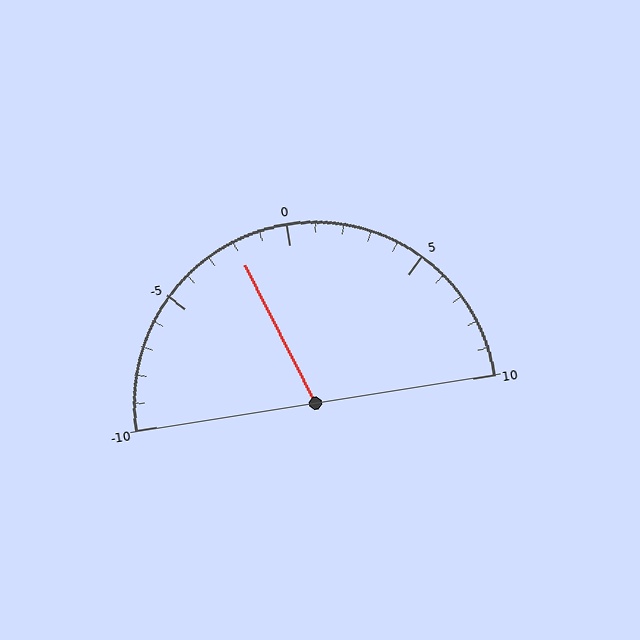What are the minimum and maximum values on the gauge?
The gauge ranges from -10 to 10.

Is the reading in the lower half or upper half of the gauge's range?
The reading is in the lower half of the range (-10 to 10).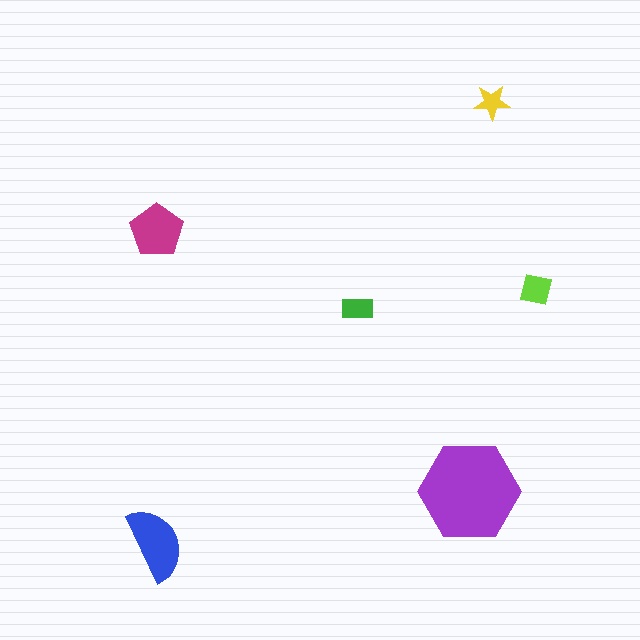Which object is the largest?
The purple hexagon.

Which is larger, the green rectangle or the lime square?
The lime square.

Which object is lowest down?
The blue semicircle is bottommost.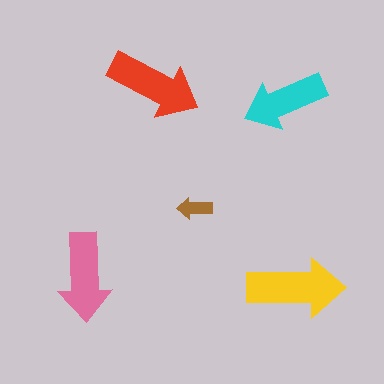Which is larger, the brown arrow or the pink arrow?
The pink one.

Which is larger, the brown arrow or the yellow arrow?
The yellow one.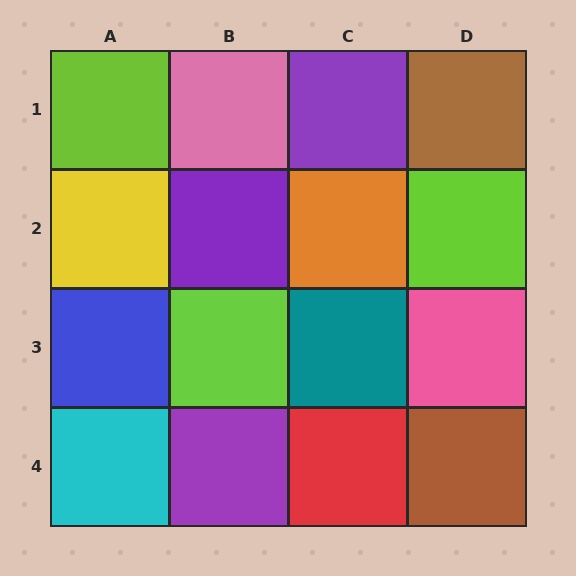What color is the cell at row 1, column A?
Lime.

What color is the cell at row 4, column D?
Brown.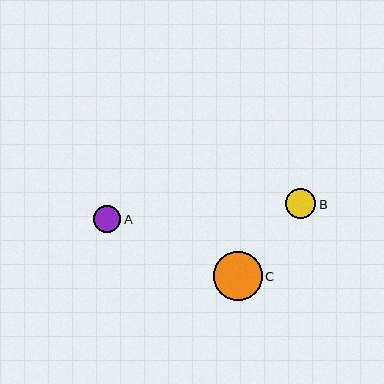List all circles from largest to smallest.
From largest to smallest: C, B, A.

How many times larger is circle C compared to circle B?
Circle C is approximately 1.6 times the size of circle B.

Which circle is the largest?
Circle C is the largest with a size of approximately 49 pixels.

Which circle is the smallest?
Circle A is the smallest with a size of approximately 27 pixels.